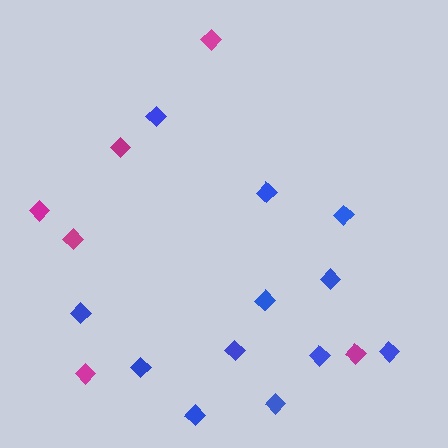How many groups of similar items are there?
There are 2 groups: one group of magenta diamonds (6) and one group of blue diamonds (12).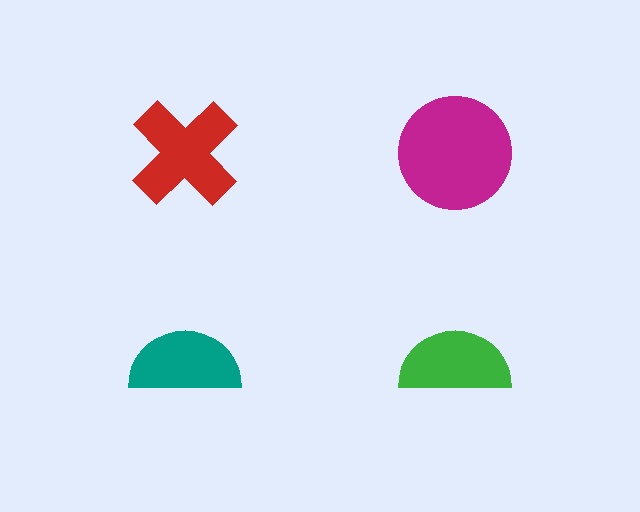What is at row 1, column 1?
A red cross.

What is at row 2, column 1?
A teal semicircle.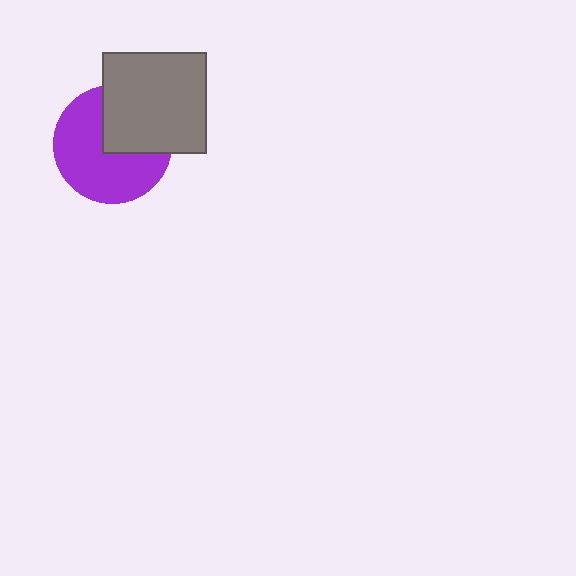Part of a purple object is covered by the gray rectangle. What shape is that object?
It is a circle.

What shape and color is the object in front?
The object in front is a gray rectangle.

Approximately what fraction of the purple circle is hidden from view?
Roughly 37% of the purple circle is hidden behind the gray rectangle.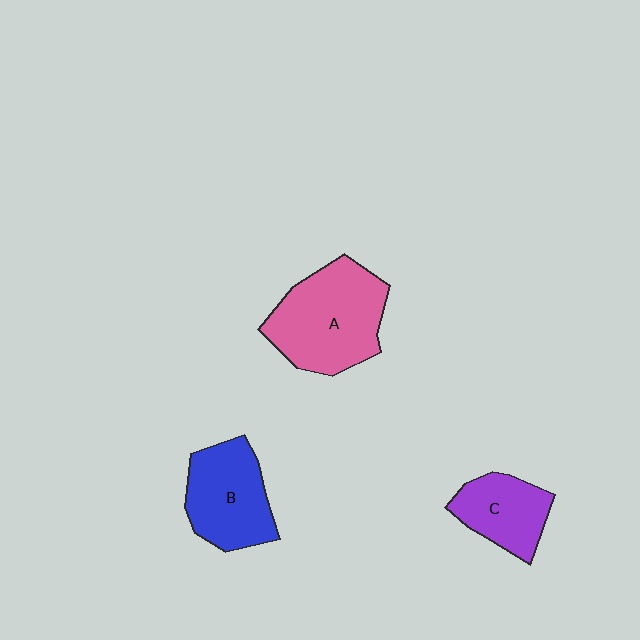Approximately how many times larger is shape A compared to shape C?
Approximately 1.7 times.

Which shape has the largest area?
Shape A (pink).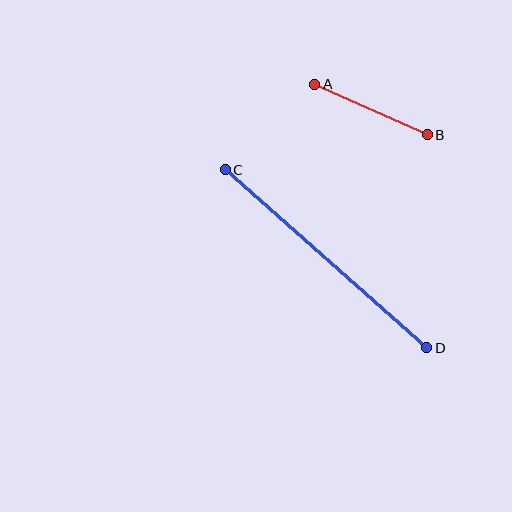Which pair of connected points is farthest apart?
Points C and D are farthest apart.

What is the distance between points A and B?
The distance is approximately 124 pixels.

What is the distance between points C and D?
The distance is approximately 269 pixels.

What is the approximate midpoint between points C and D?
The midpoint is at approximately (326, 259) pixels.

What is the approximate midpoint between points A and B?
The midpoint is at approximately (371, 110) pixels.